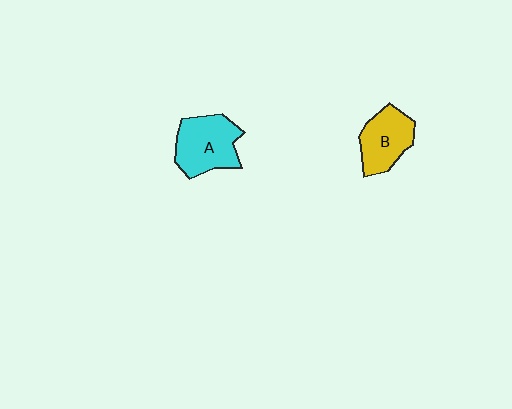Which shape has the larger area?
Shape A (cyan).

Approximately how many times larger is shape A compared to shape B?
Approximately 1.2 times.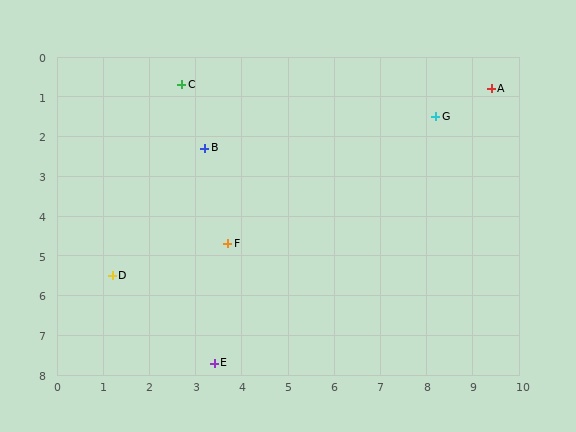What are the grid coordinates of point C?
Point C is at approximately (2.7, 0.7).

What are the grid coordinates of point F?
Point F is at approximately (3.7, 4.7).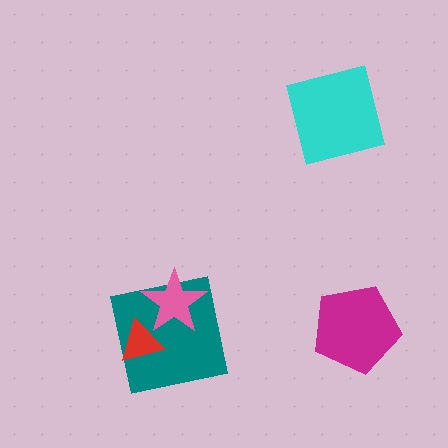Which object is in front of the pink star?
The red triangle is in front of the pink star.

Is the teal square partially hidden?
Yes, it is partially covered by another shape.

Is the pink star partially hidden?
Yes, it is partially covered by another shape.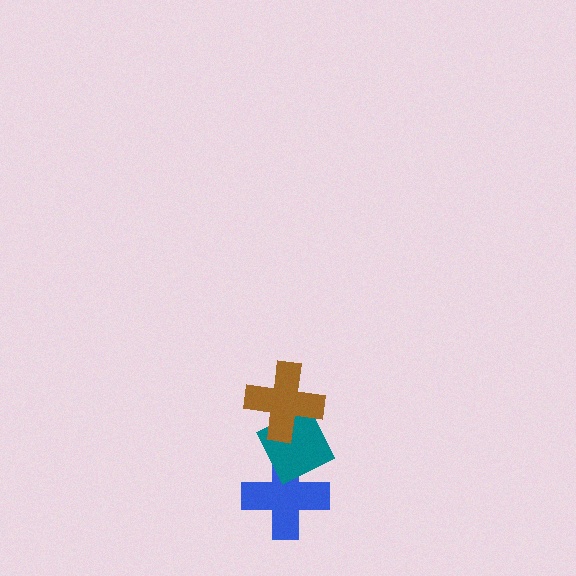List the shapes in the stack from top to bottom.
From top to bottom: the brown cross, the teal diamond, the blue cross.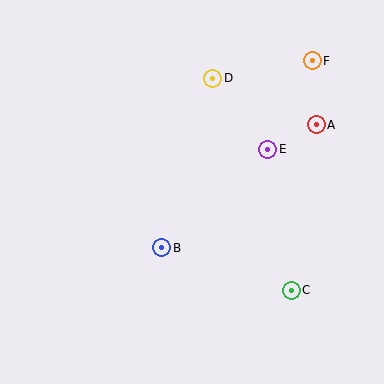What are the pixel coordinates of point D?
Point D is at (213, 78).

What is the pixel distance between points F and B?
The distance between F and B is 240 pixels.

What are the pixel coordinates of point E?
Point E is at (268, 149).